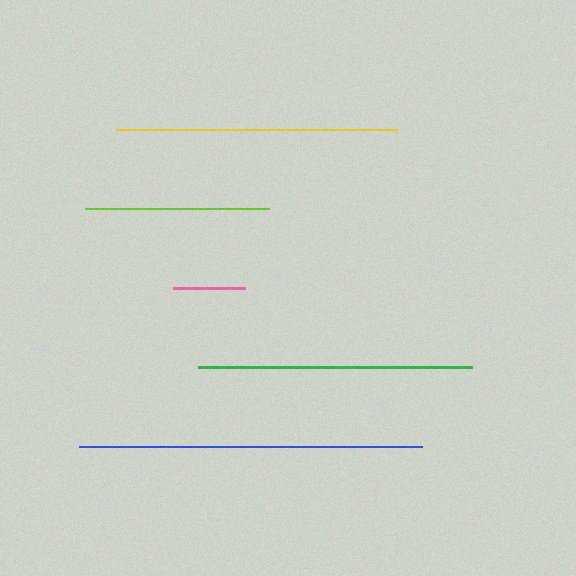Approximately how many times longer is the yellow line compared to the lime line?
The yellow line is approximately 1.5 times the length of the lime line.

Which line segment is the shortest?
The pink line is the shortest at approximately 72 pixels.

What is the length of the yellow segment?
The yellow segment is approximately 281 pixels long.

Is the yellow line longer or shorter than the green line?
The yellow line is longer than the green line.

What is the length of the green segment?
The green segment is approximately 274 pixels long.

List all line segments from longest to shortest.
From longest to shortest: blue, yellow, green, lime, pink.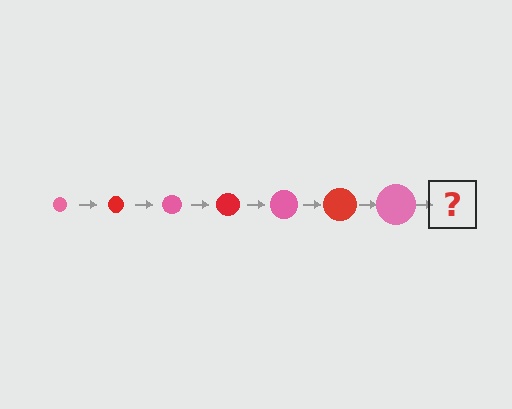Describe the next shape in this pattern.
It should be a red circle, larger than the previous one.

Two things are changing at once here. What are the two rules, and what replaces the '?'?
The two rules are that the circle grows larger each step and the color cycles through pink and red. The '?' should be a red circle, larger than the previous one.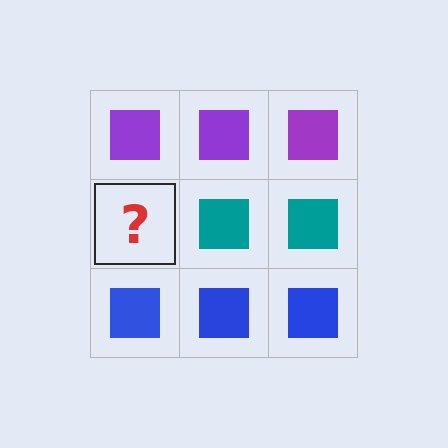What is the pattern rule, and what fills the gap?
The rule is that each row has a consistent color. The gap should be filled with a teal square.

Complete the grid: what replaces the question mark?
The question mark should be replaced with a teal square.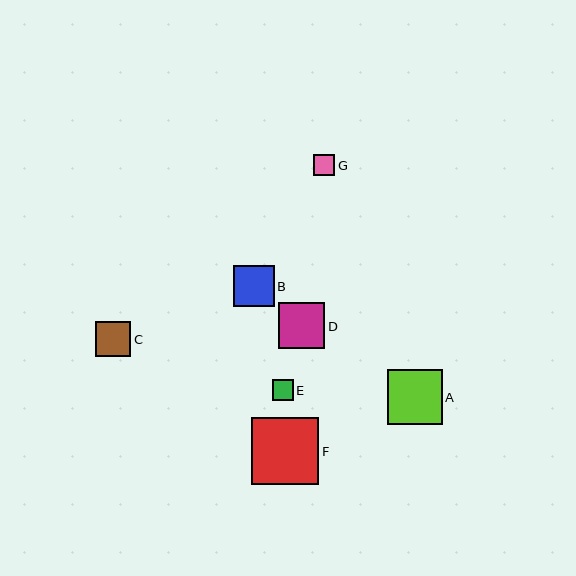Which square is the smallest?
Square E is the smallest with a size of approximately 21 pixels.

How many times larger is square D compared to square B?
Square D is approximately 1.1 times the size of square B.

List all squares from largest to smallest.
From largest to smallest: F, A, D, B, C, G, E.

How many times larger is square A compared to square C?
Square A is approximately 1.6 times the size of square C.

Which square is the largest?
Square F is the largest with a size of approximately 67 pixels.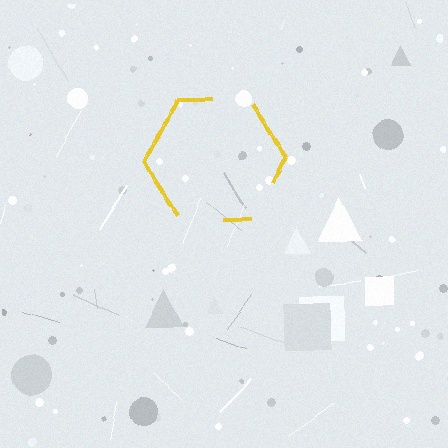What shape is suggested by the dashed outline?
The dashed outline suggests a hexagon.